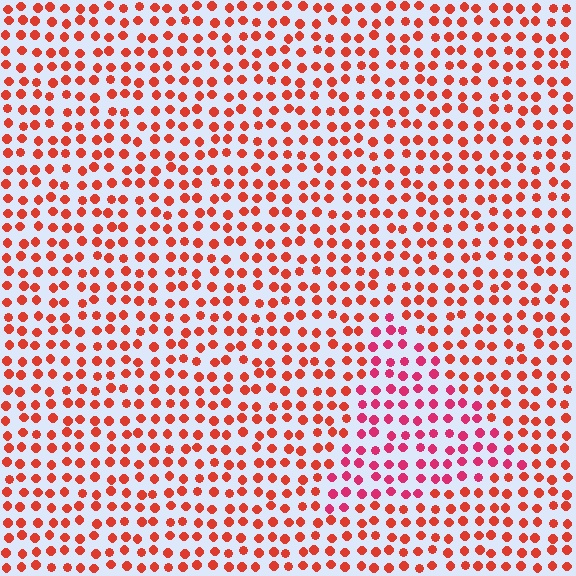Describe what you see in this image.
The image is filled with small red elements in a uniform arrangement. A triangle-shaped region is visible where the elements are tinted to a slightly different hue, forming a subtle color boundary.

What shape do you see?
I see a triangle.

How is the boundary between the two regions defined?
The boundary is defined purely by a slight shift in hue (about 28 degrees). Spacing, size, and orientation are identical on both sides.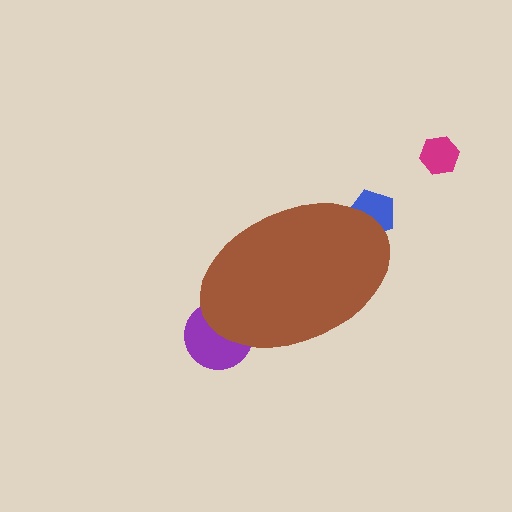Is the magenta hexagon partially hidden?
No, the magenta hexagon is fully visible.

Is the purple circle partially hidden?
Yes, the purple circle is partially hidden behind the brown ellipse.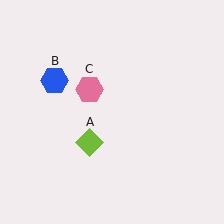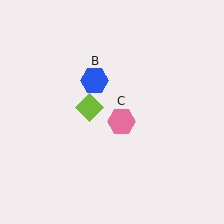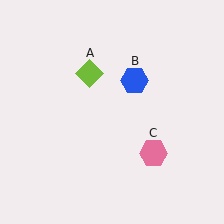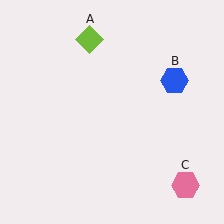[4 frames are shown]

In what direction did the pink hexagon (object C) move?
The pink hexagon (object C) moved down and to the right.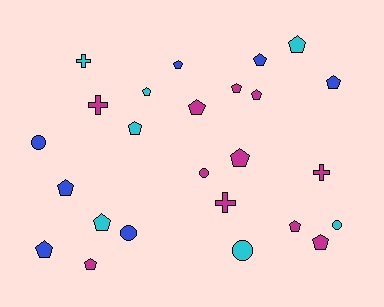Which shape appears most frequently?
Pentagon, with 16 objects.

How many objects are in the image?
There are 25 objects.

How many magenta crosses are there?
There are 3 magenta crosses.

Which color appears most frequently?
Magenta, with 11 objects.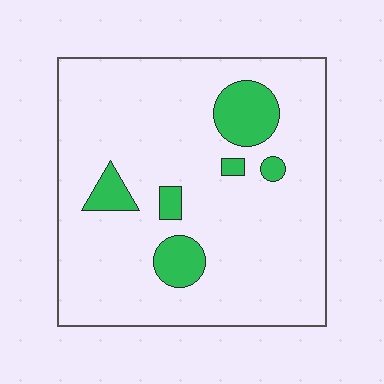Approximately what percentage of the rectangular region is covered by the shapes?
Approximately 10%.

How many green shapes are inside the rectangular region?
6.